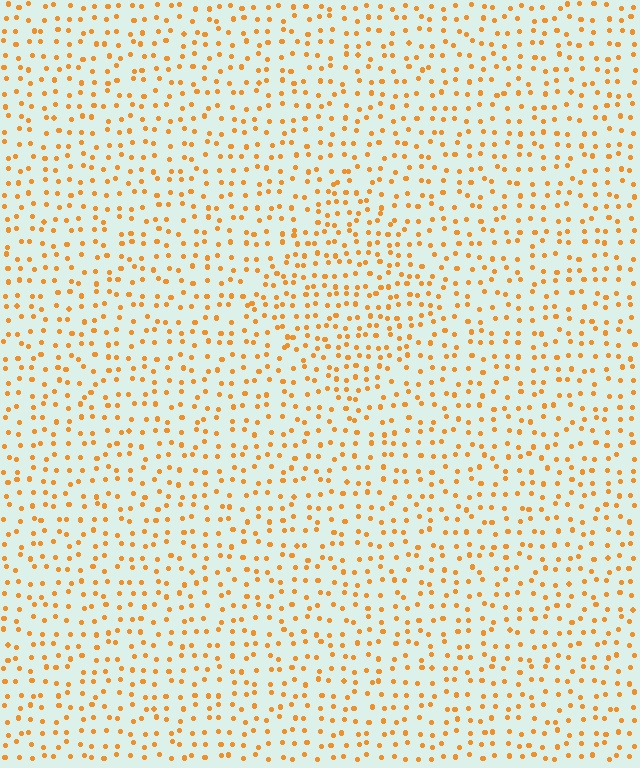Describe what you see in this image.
The image contains small orange elements arranged at two different densities. A diamond-shaped region is visible where the elements are more densely packed than the surrounding area.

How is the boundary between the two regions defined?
The boundary is defined by a change in element density (approximately 1.5x ratio). All elements are the same color, size, and shape.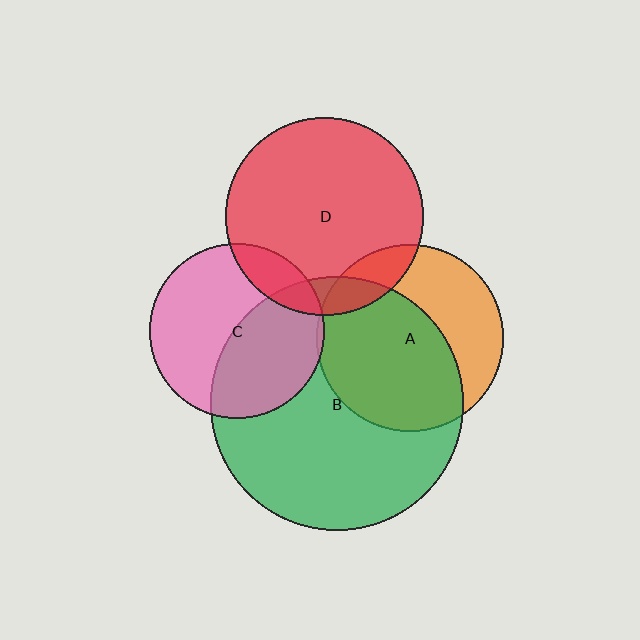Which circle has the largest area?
Circle B (green).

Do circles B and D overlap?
Yes.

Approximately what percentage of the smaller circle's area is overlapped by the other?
Approximately 10%.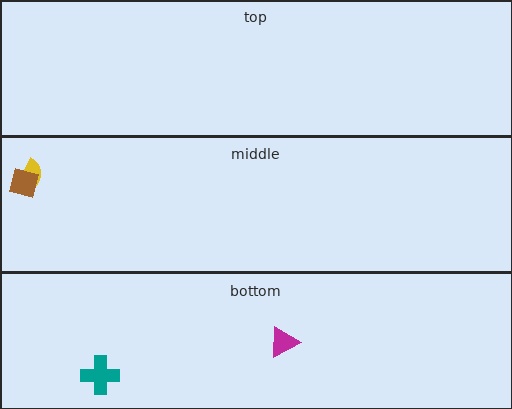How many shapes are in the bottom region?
2.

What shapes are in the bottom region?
The magenta triangle, the teal cross.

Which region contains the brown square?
The middle region.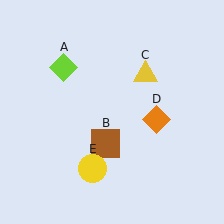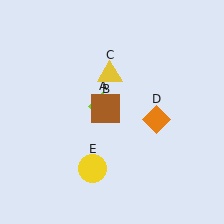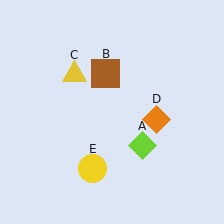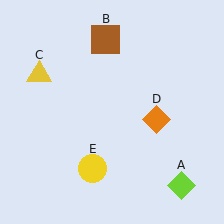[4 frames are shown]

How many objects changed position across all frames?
3 objects changed position: lime diamond (object A), brown square (object B), yellow triangle (object C).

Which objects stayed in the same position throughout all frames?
Orange diamond (object D) and yellow circle (object E) remained stationary.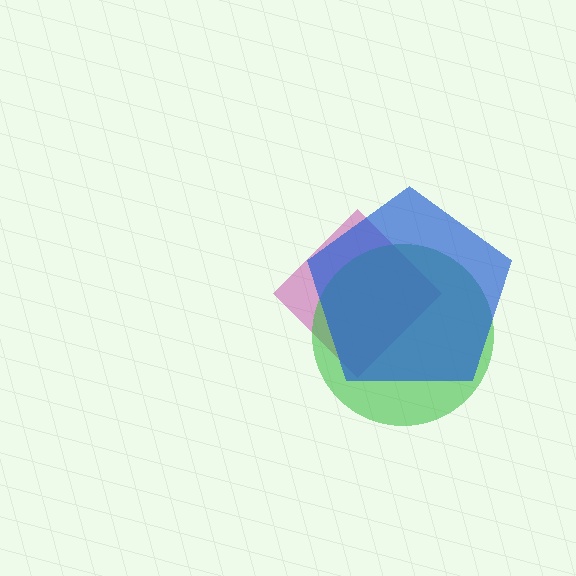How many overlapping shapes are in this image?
There are 3 overlapping shapes in the image.